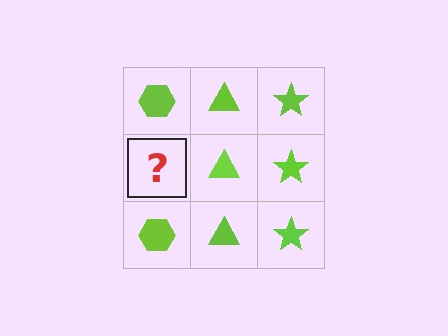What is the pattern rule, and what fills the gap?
The rule is that each column has a consistent shape. The gap should be filled with a lime hexagon.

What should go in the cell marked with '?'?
The missing cell should contain a lime hexagon.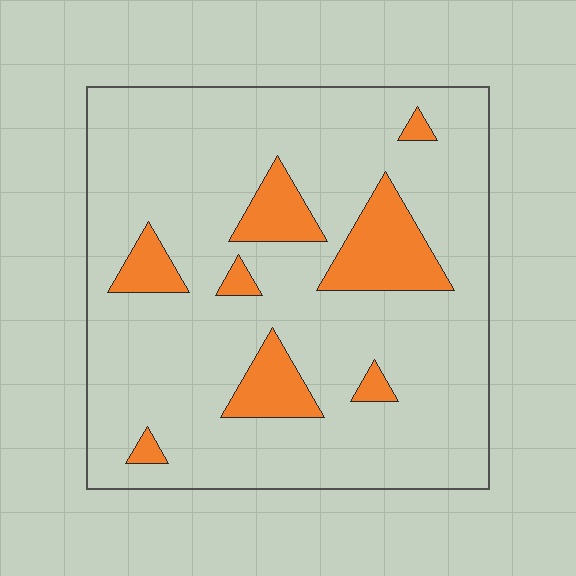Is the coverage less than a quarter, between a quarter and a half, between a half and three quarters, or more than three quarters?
Less than a quarter.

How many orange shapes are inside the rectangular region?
8.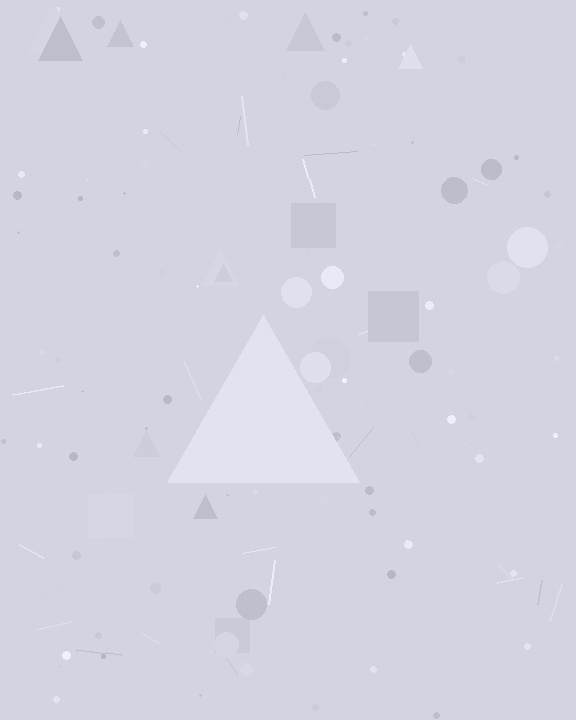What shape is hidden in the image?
A triangle is hidden in the image.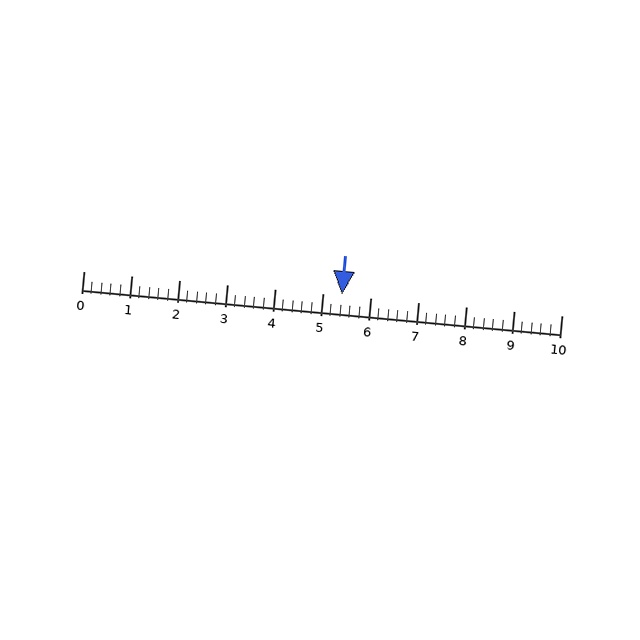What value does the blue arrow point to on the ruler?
The blue arrow points to approximately 5.4.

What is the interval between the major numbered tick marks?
The major tick marks are spaced 1 units apart.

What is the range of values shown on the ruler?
The ruler shows values from 0 to 10.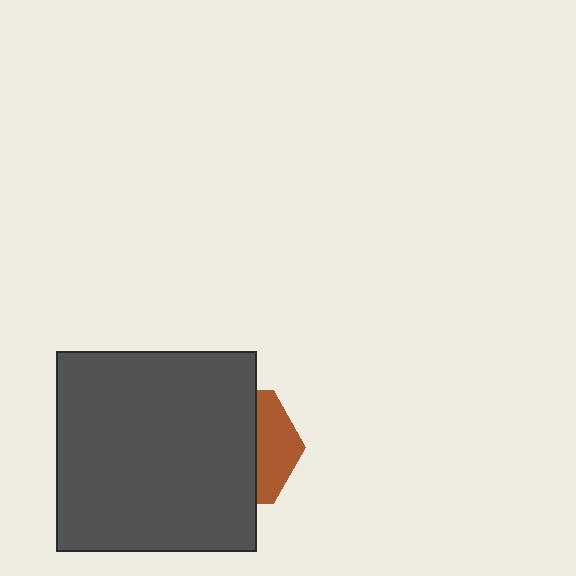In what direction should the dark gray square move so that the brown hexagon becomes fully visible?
The dark gray square should move left. That is the shortest direction to clear the overlap and leave the brown hexagon fully visible.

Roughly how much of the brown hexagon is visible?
A small part of it is visible (roughly 33%).